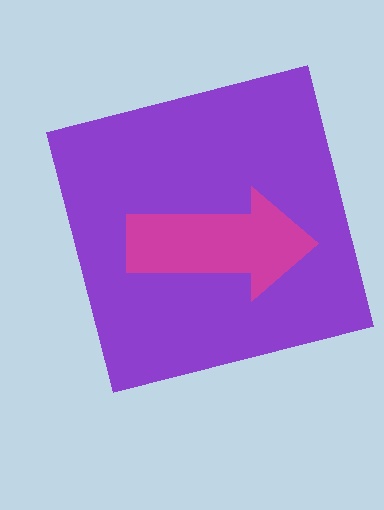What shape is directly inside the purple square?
The magenta arrow.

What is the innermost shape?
The magenta arrow.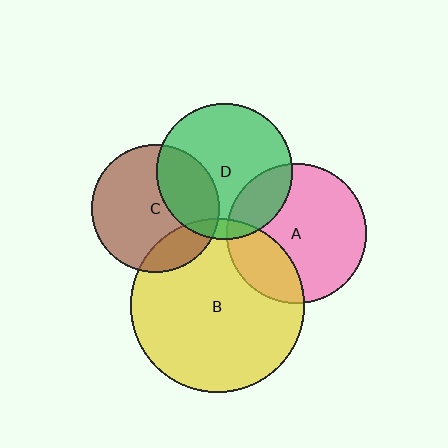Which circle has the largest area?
Circle B (yellow).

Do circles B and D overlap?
Yes.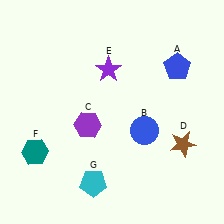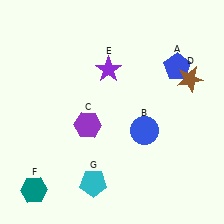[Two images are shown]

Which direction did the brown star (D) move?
The brown star (D) moved up.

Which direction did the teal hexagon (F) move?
The teal hexagon (F) moved down.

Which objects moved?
The objects that moved are: the brown star (D), the teal hexagon (F).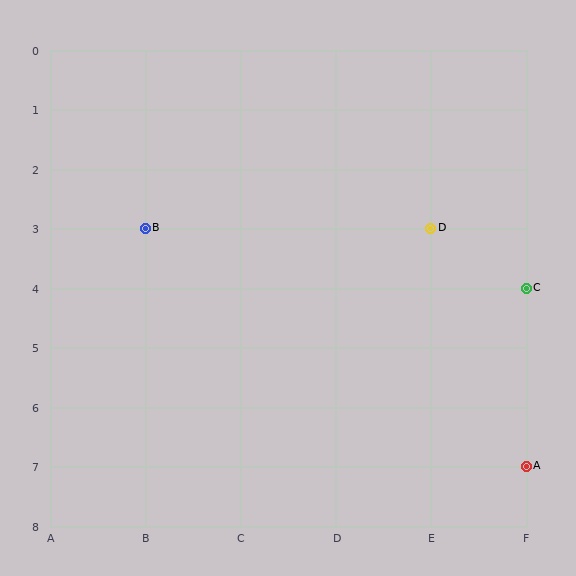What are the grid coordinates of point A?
Point A is at grid coordinates (F, 7).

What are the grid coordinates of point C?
Point C is at grid coordinates (F, 4).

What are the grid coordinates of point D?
Point D is at grid coordinates (E, 3).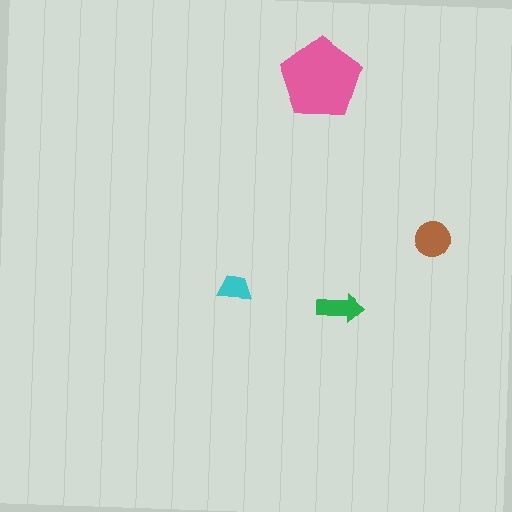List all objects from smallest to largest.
The cyan trapezoid, the green arrow, the brown circle, the pink pentagon.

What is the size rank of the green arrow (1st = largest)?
3rd.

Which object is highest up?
The pink pentagon is topmost.